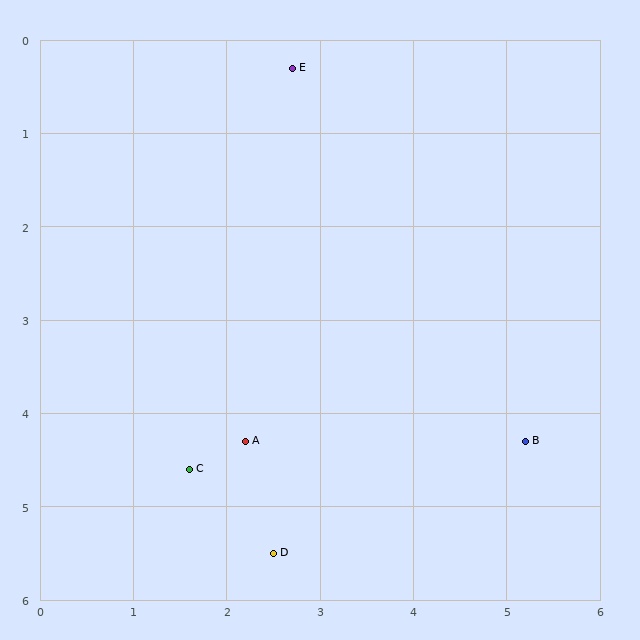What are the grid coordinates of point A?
Point A is at approximately (2.2, 4.3).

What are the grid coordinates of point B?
Point B is at approximately (5.2, 4.3).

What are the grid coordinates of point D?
Point D is at approximately (2.5, 5.5).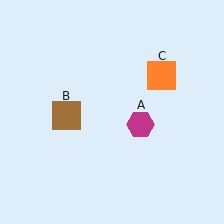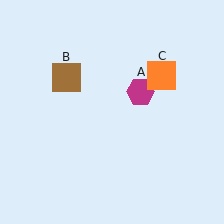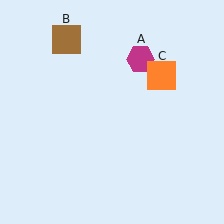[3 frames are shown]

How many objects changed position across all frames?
2 objects changed position: magenta hexagon (object A), brown square (object B).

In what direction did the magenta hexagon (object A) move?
The magenta hexagon (object A) moved up.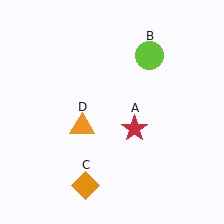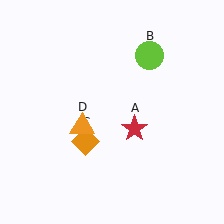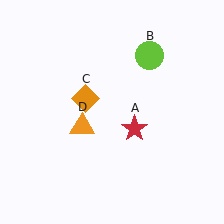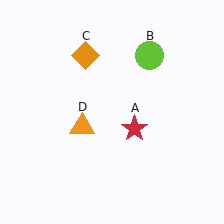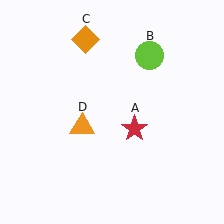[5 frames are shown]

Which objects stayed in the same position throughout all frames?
Red star (object A) and lime circle (object B) and orange triangle (object D) remained stationary.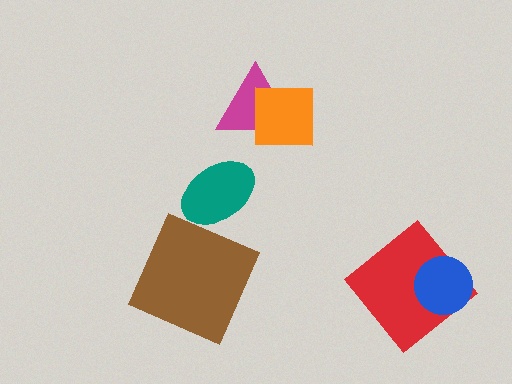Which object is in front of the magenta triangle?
The orange square is in front of the magenta triangle.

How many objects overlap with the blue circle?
1 object overlaps with the blue circle.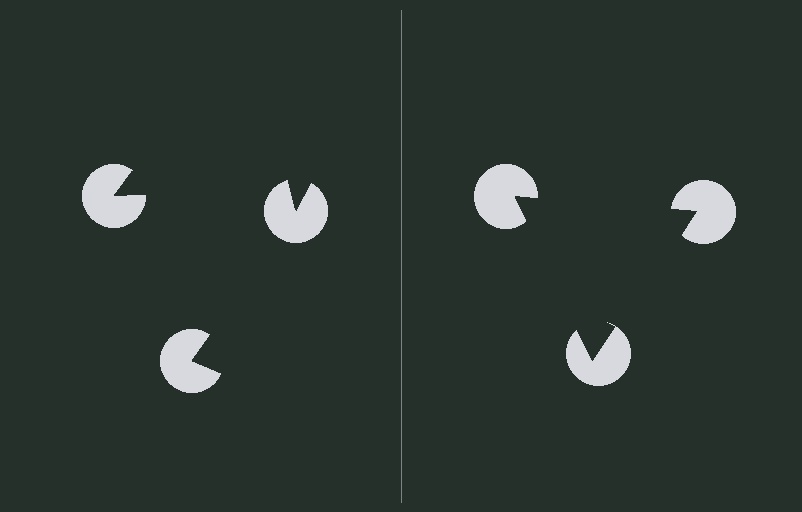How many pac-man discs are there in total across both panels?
6 — 3 on each side.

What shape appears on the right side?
An illusory triangle.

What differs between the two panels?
The pac-man discs are positioned identically on both sides; only the wedge orientations differ. On the right they align to a triangle; on the left they are misaligned.